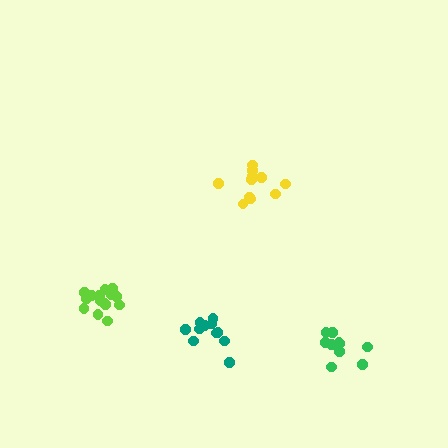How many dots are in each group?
Group 1: 11 dots, Group 2: 11 dots, Group 3: 10 dots, Group 4: 15 dots (47 total).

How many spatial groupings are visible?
There are 4 spatial groupings.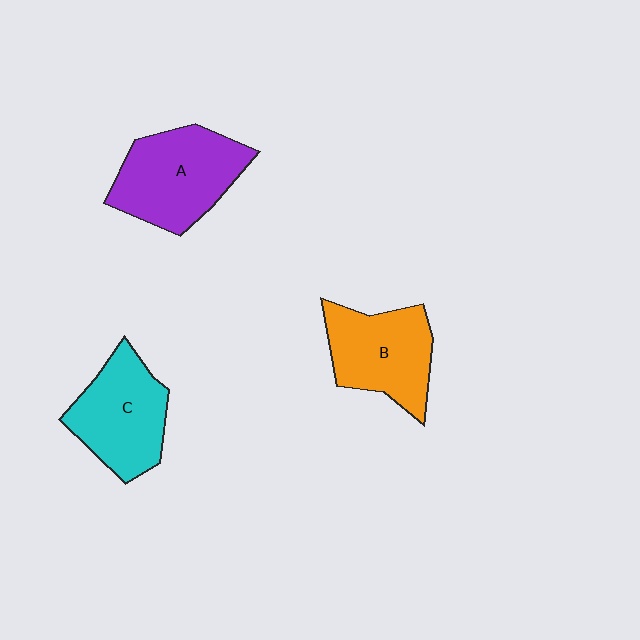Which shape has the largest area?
Shape A (purple).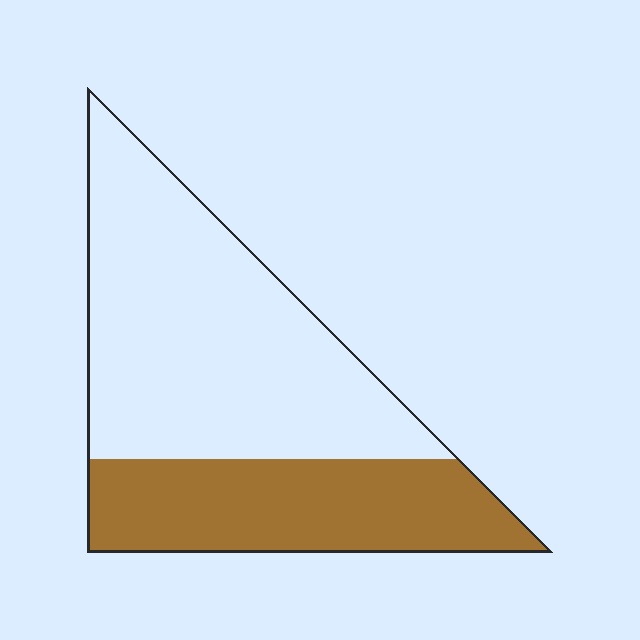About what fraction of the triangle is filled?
About three eighths (3/8).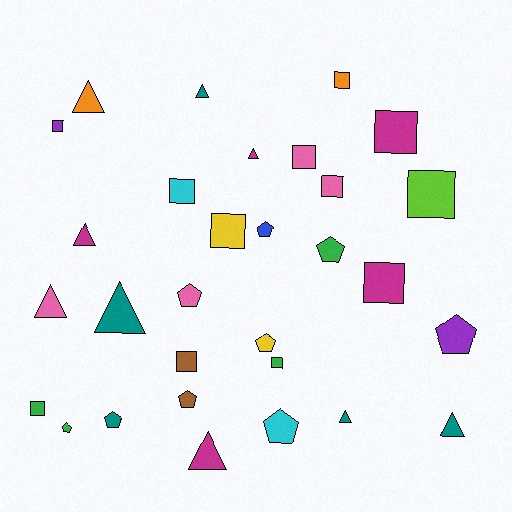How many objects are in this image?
There are 30 objects.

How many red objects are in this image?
There are no red objects.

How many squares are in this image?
There are 12 squares.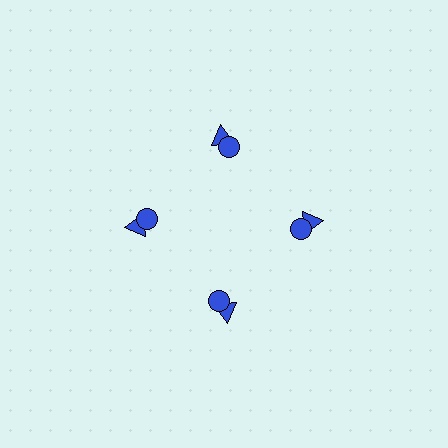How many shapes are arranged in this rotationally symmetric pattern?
There are 8 shapes, arranged in 4 groups of 2.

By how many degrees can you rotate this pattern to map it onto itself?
The pattern maps onto itself every 90 degrees of rotation.